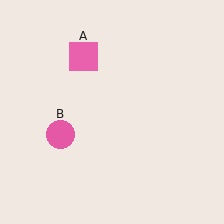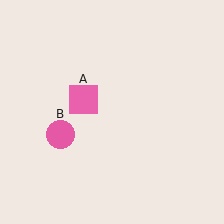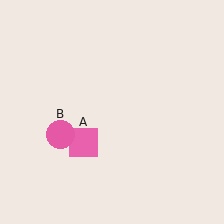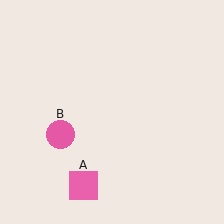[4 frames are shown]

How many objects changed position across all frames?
1 object changed position: pink square (object A).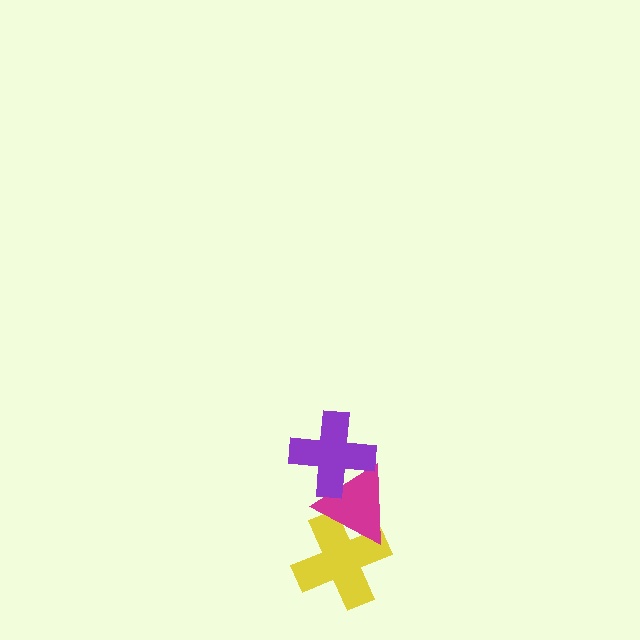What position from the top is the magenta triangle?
The magenta triangle is 2nd from the top.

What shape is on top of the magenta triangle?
The purple cross is on top of the magenta triangle.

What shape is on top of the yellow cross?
The magenta triangle is on top of the yellow cross.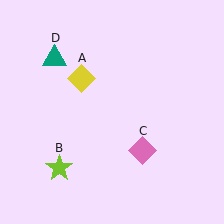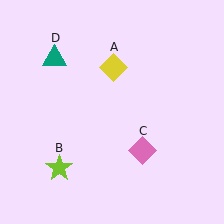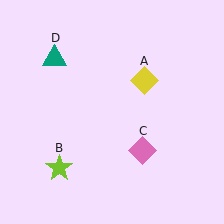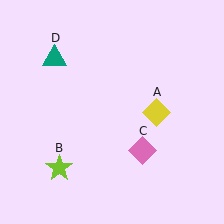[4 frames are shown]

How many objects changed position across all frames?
1 object changed position: yellow diamond (object A).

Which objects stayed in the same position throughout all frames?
Lime star (object B) and pink diamond (object C) and teal triangle (object D) remained stationary.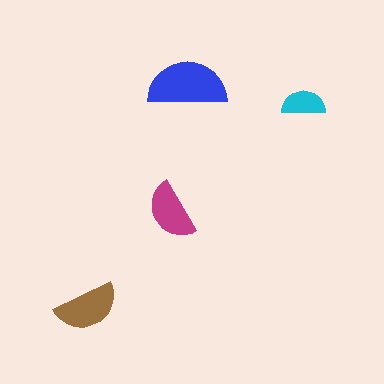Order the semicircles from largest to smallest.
the blue one, the brown one, the magenta one, the cyan one.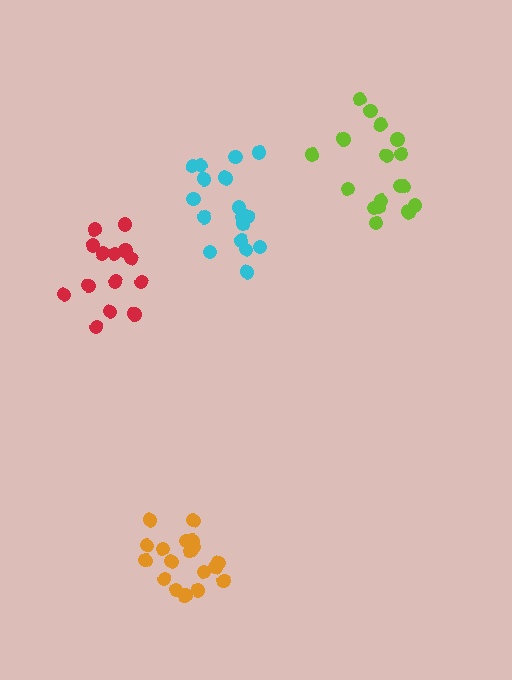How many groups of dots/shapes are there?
There are 4 groups.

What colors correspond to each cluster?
The clusters are colored: lime, cyan, orange, red.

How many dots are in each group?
Group 1: 17 dots, Group 2: 17 dots, Group 3: 18 dots, Group 4: 14 dots (66 total).